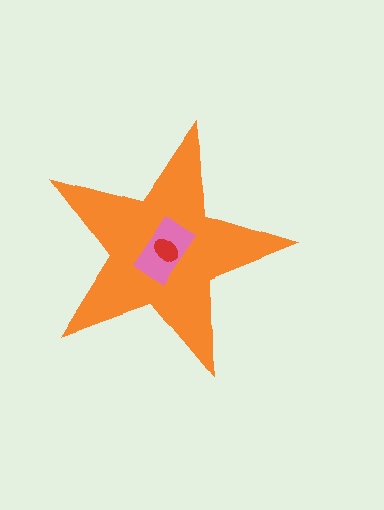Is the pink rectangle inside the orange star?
Yes.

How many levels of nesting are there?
3.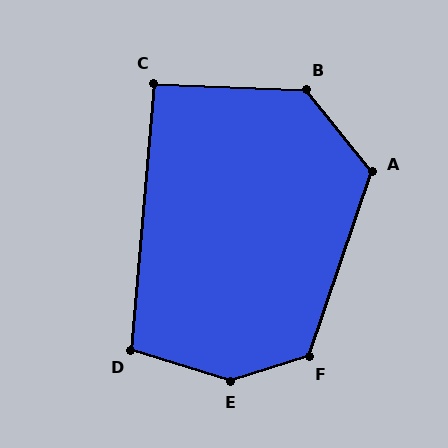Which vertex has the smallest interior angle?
C, at approximately 92 degrees.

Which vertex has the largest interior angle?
E, at approximately 145 degrees.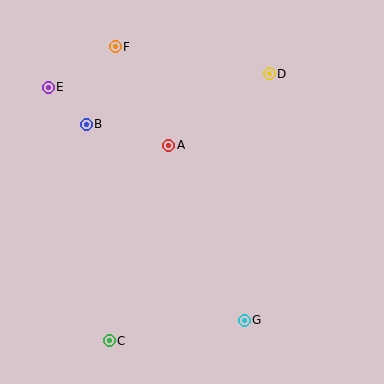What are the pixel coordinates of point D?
Point D is at (269, 74).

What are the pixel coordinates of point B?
Point B is at (86, 124).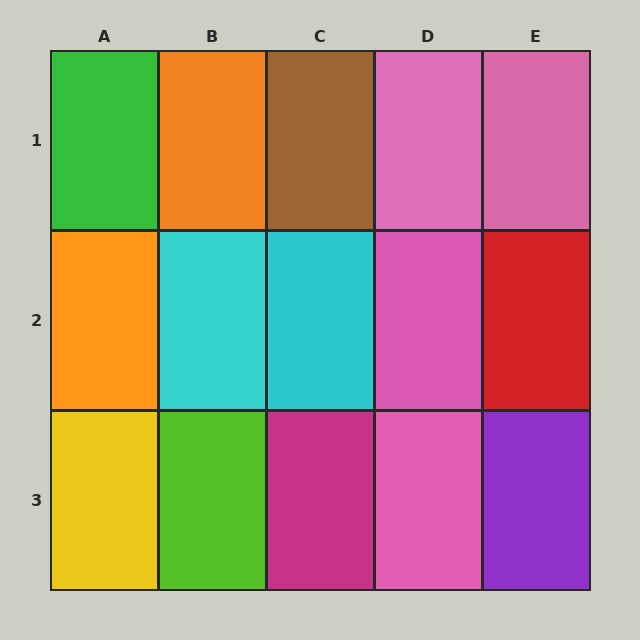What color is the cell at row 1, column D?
Pink.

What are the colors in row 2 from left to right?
Orange, cyan, cyan, pink, red.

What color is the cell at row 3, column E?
Purple.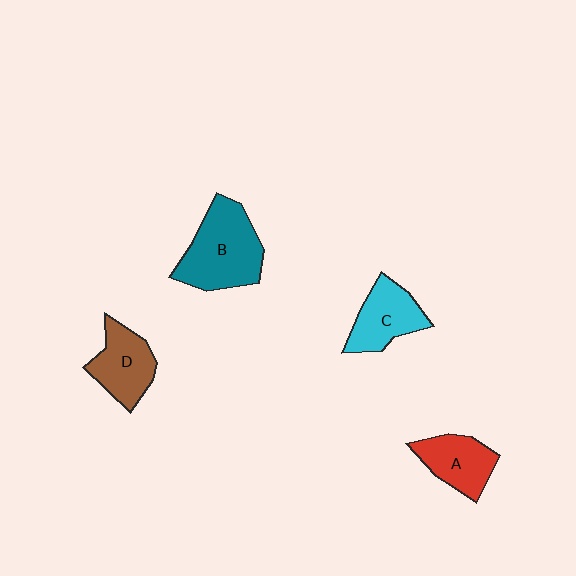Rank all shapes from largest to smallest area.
From largest to smallest: B (teal), C (cyan), D (brown), A (red).